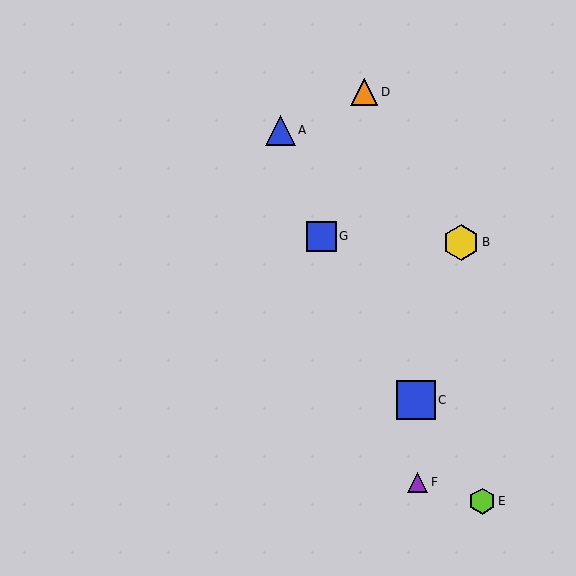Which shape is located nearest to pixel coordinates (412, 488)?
The purple triangle (labeled F) at (417, 482) is nearest to that location.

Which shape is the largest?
The blue square (labeled C) is the largest.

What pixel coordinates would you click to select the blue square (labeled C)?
Click at (416, 400) to select the blue square C.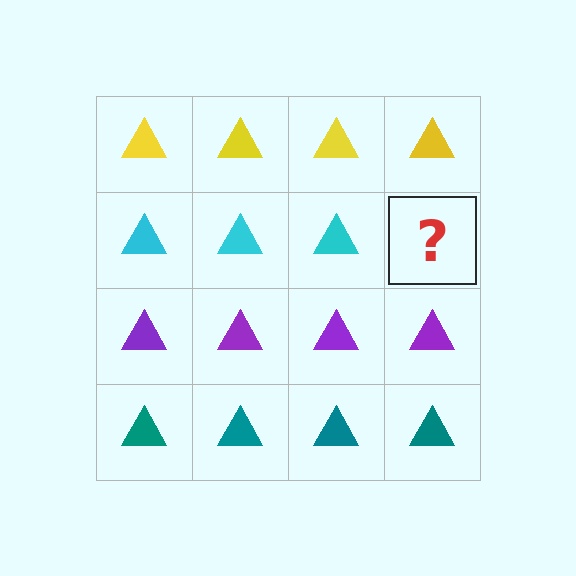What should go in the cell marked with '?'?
The missing cell should contain a cyan triangle.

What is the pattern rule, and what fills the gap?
The rule is that each row has a consistent color. The gap should be filled with a cyan triangle.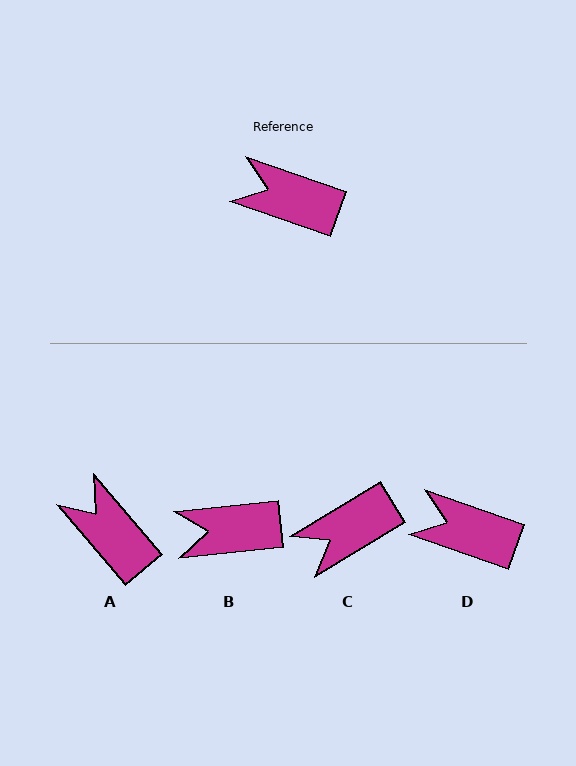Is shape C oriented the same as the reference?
No, it is off by about 51 degrees.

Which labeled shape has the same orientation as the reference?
D.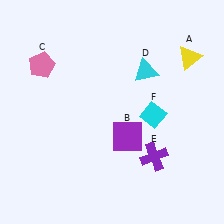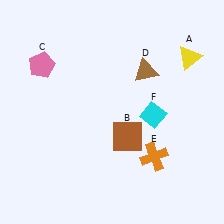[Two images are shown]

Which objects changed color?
B changed from purple to brown. D changed from cyan to brown. E changed from purple to orange.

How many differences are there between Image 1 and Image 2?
There are 3 differences between the two images.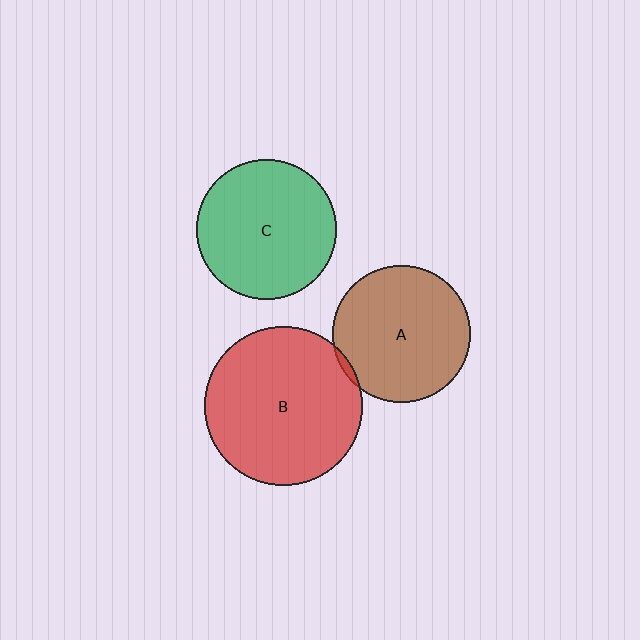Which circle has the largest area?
Circle B (red).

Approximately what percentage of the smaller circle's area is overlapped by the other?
Approximately 5%.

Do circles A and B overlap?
Yes.